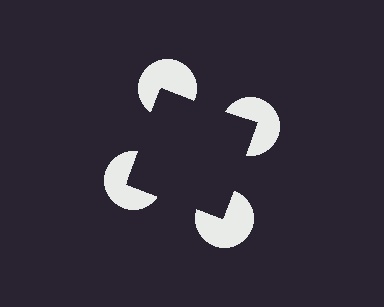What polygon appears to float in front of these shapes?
An illusory square — its edges are inferred from the aligned wedge cuts in the pac-man discs, not physically drawn.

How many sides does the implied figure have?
4 sides.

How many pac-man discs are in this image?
There are 4 — one at each vertex of the illusory square.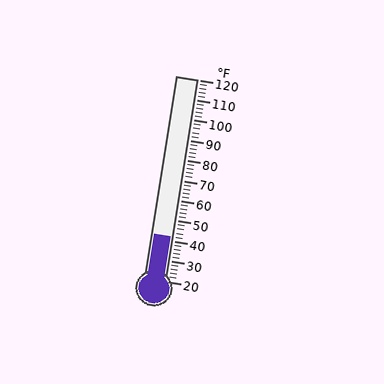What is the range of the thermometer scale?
The thermometer scale ranges from 20°F to 120°F.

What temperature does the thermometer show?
The thermometer shows approximately 42°F.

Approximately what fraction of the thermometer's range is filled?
The thermometer is filled to approximately 20% of its range.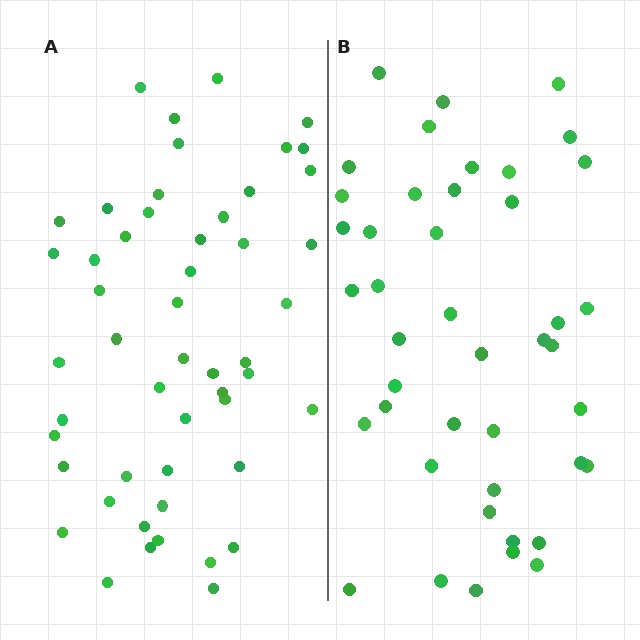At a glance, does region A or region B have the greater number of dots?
Region A (the left region) has more dots.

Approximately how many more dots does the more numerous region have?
Region A has roughly 8 or so more dots than region B.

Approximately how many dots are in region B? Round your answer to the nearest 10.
About 40 dots. (The exact count is 43, which rounds to 40.)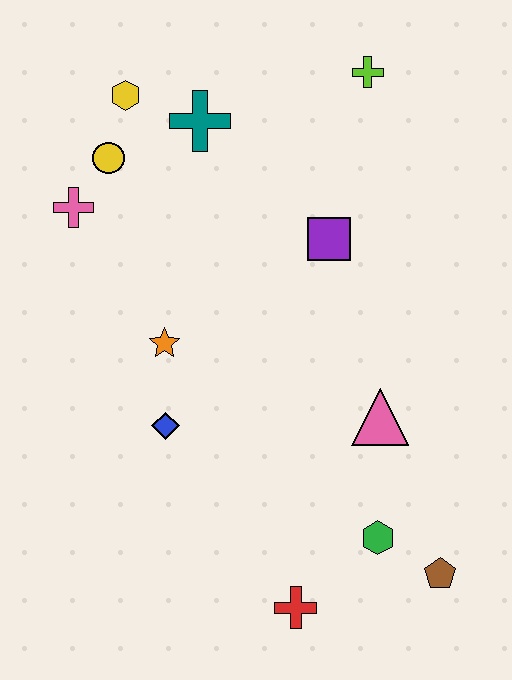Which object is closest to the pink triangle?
The green hexagon is closest to the pink triangle.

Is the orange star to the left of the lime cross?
Yes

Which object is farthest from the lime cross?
The red cross is farthest from the lime cross.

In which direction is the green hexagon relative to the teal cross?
The green hexagon is below the teal cross.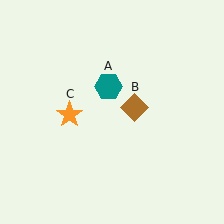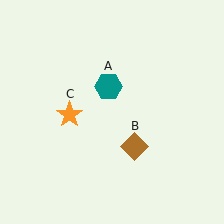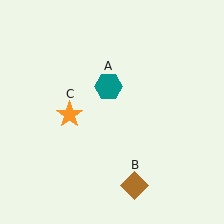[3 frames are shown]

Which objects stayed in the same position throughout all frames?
Teal hexagon (object A) and orange star (object C) remained stationary.